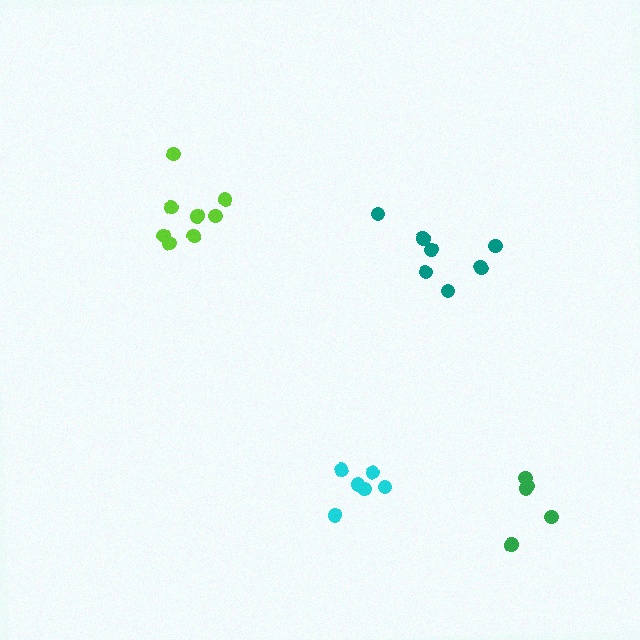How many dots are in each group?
Group 1: 7 dots, Group 2: 6 dots, Group 3: 8 dots, Group 4: 5 dots (26 total).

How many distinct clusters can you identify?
There are 4 distinct clusters.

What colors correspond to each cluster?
The clusters are colored: teal, cyan, lime, green.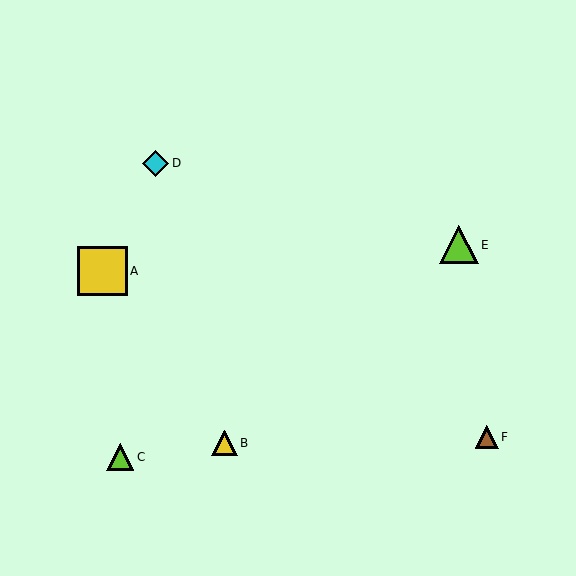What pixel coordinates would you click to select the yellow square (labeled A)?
Click at (103, 271) to select the yellow square A.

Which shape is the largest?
The yellow square (labeled A) is the largest.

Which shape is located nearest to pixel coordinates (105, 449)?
The lime triangle (labeled C) at (120, 457) is nearest to that location.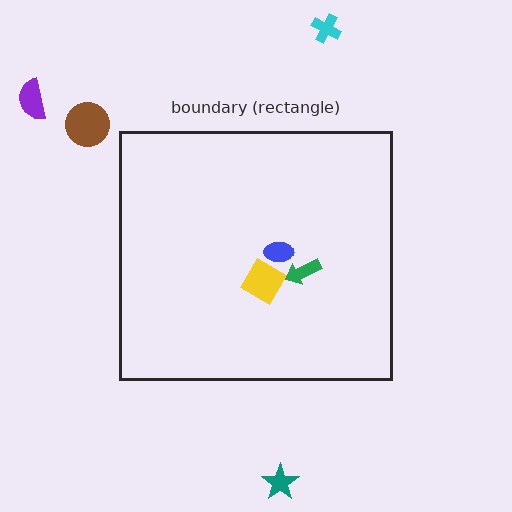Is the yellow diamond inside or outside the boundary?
Inside.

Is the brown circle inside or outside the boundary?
Outside.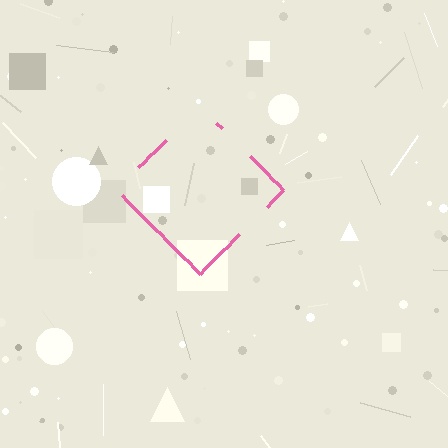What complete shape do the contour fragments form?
The contour fragments form a diamond.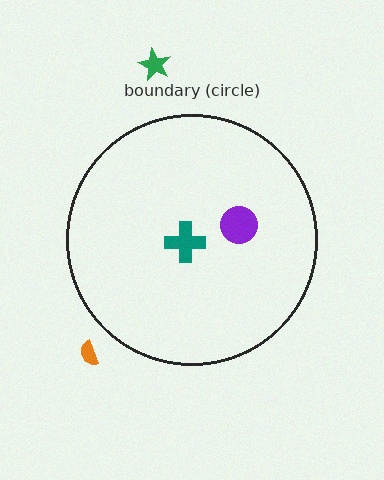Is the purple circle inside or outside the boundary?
Inside.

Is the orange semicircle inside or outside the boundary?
Outside.